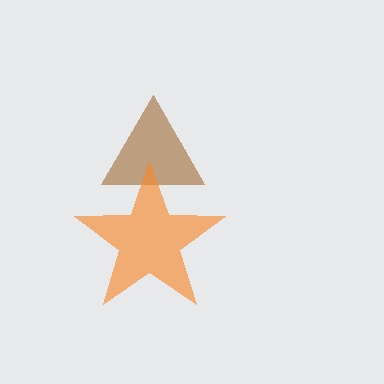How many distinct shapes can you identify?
There are 2 distinct shapes: a brown triangle, an orange star.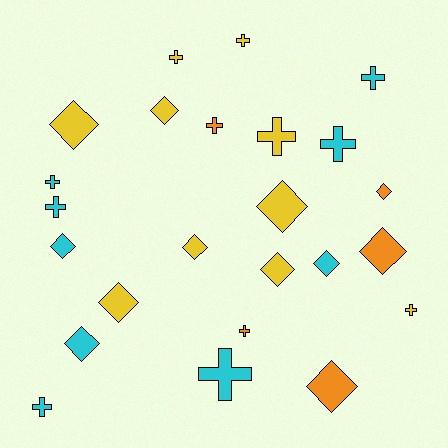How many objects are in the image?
There are 24 objects.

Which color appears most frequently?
Yellow, with 10 objects.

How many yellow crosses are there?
There are 4 yellow crosses.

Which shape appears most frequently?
Diamond, with 12 objects.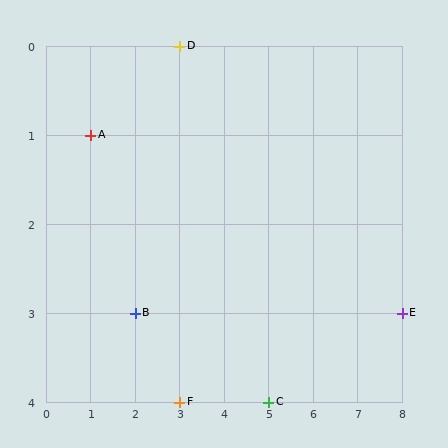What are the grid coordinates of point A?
Point A is at grid coordinates (1, 1).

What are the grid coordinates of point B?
Point B is at grid coordinates (2, 3).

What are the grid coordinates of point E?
Point E is at grid coordinates (8, 3).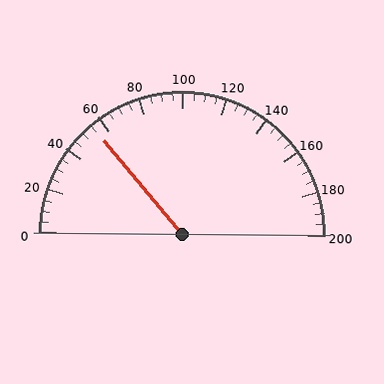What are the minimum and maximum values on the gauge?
The gauge ranges from 0 to 200.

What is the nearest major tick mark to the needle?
The nearest major tick mark is 60.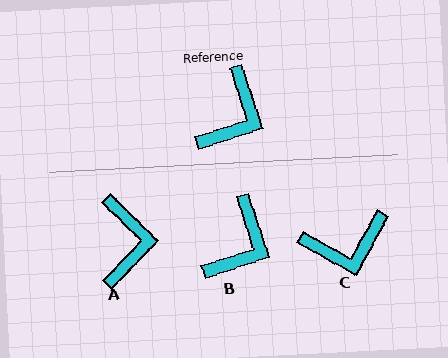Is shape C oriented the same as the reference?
No, it is off by about 47 degrees.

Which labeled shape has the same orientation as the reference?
B.